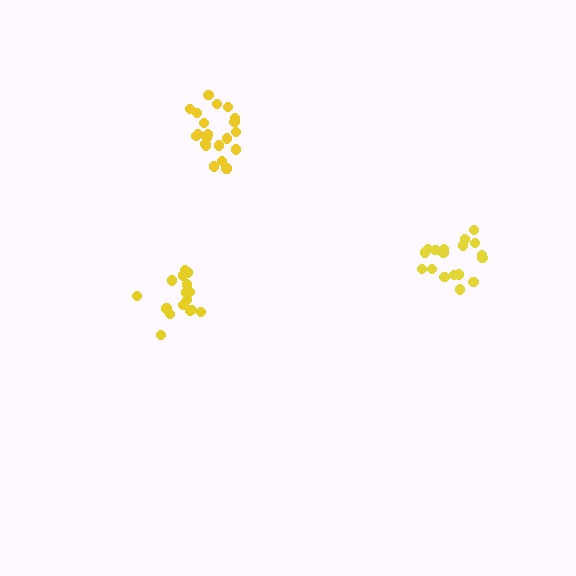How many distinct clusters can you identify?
There are 3 distinct clusters.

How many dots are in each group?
Group 1: 18 dots, Group 2: 21 dots, Group 3: 17 dots (56 total).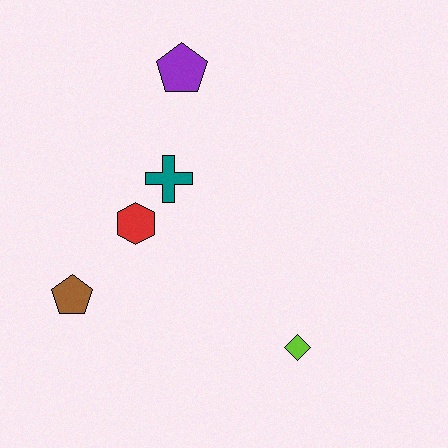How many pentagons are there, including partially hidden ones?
There are 2 pentagons.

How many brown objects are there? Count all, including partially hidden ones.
There is 1 brown object.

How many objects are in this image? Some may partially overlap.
There are 5 objects.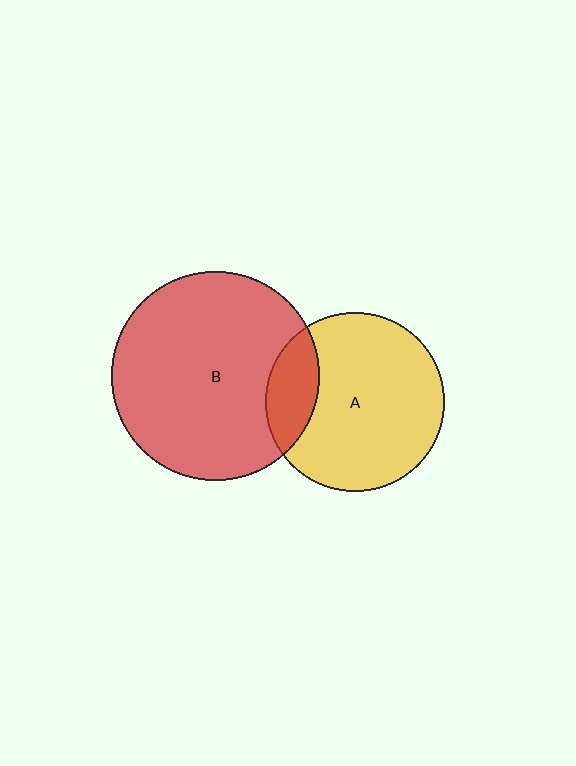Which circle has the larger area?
Circle B (red).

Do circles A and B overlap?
Yes.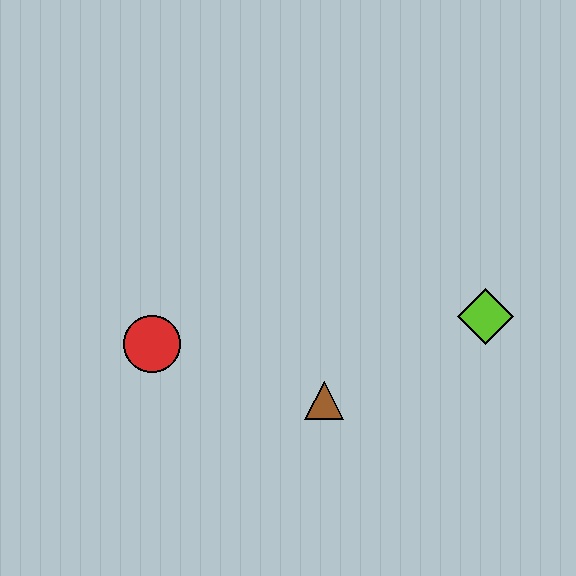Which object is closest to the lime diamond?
The brown triangle is closest to the lime diamond.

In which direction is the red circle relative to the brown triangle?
The red circle is to the left of the brown triangle.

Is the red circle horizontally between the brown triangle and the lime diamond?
No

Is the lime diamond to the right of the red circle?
Yes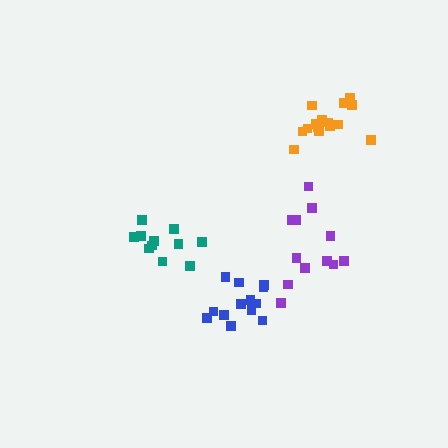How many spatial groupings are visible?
There are 4 spatial groupings.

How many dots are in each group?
Group 1: 12 dots, Group 2: 13 dots, Group 3: 15 dots, Group 4: 11 dots (51 total).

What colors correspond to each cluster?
The clusters are colored: purple, blue, orange, teal.